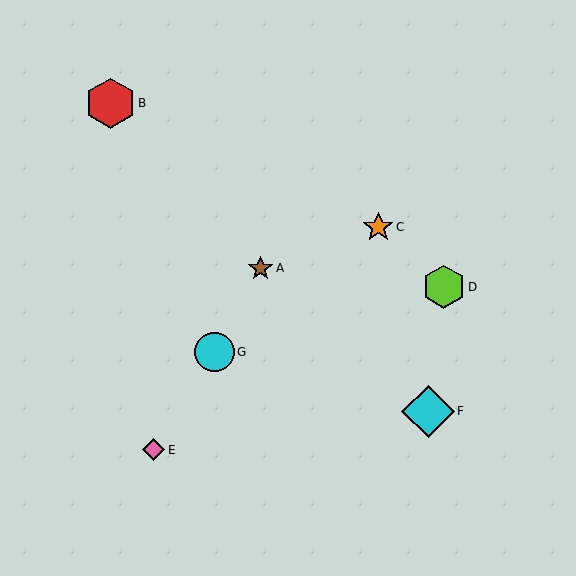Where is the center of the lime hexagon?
The center of the lime hexagon is at (444, 287).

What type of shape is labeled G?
Shape G is a cyan circle.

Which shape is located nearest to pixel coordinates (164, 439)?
The pink diamond (labeled E) at (154, 450) is nearest to that location.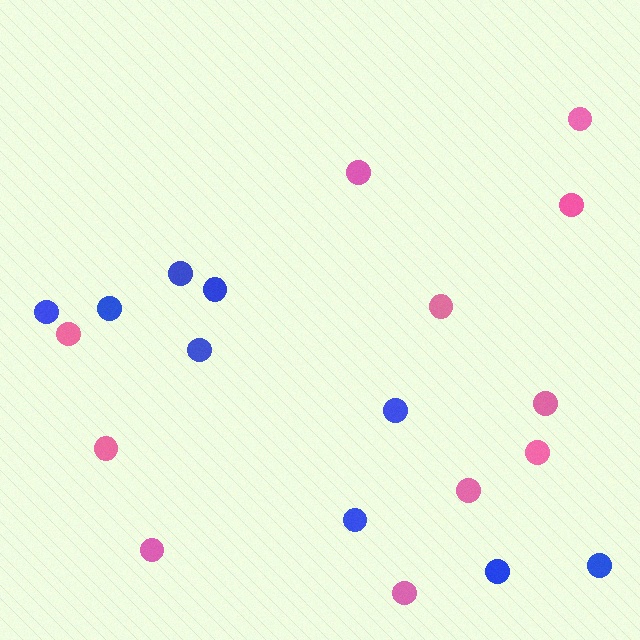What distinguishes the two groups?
There are 2 groups: one group of blue circles (9) and one group of pink circles (11).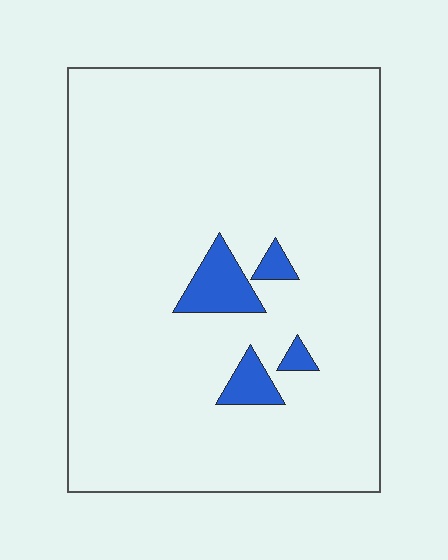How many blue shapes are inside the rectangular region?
4.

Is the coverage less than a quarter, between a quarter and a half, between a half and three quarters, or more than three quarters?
Less than a quarter.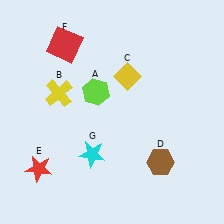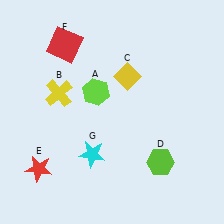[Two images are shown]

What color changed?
The hexagon (D) changed from brown in Image 1 to lime in Image 2.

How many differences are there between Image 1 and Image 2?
There is 1 difference between the two images.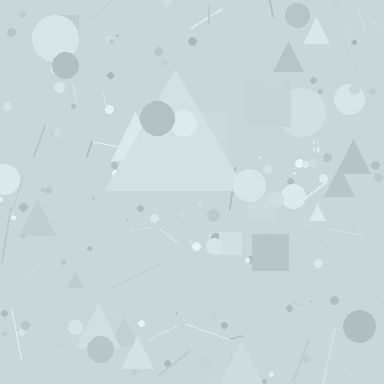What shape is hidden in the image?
A triangle is hidden in the image.